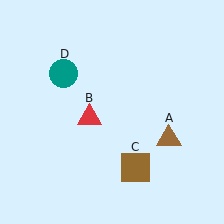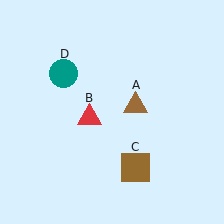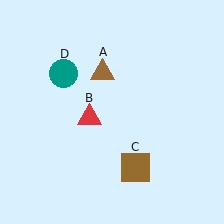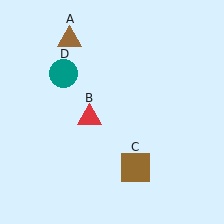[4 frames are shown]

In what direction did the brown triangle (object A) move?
The brown triangle (object A) moved up and to the left.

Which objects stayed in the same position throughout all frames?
Red triangle (object B) and brown square (object C) and teal circle (object D) remained stationary.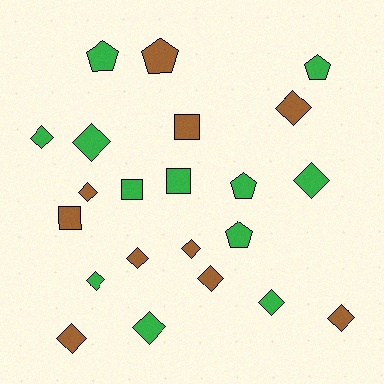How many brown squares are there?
There are 2 brown squares.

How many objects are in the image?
There are 22 objects.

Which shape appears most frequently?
Diamond, with 13 objects.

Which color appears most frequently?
Green, with 12 objects.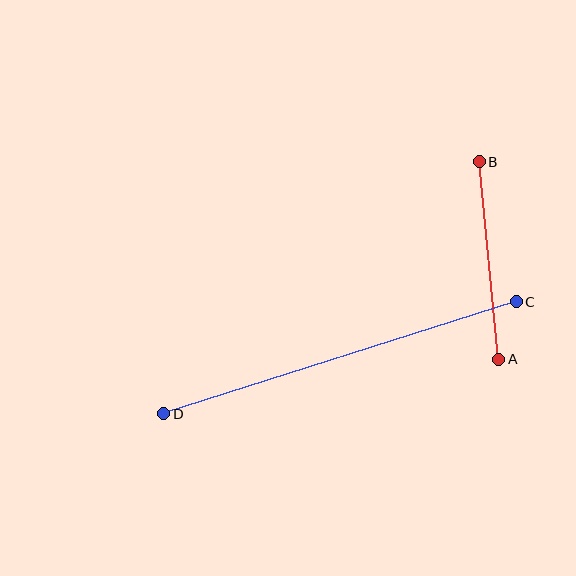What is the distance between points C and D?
The distance is approximately 370 pixels.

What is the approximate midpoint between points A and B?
The midpoint is at approximately (489, 261) pixels.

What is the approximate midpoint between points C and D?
The midpoint is at approximately (340, 358) pixels.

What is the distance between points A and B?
The distance is approximately 199 pixels.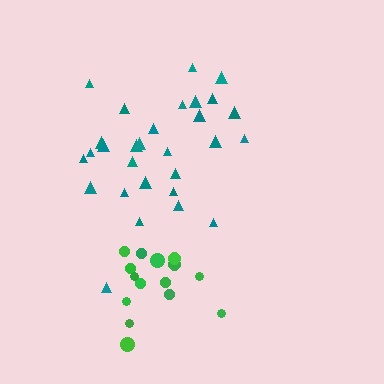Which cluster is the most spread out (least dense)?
Teal.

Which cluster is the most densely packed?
Green.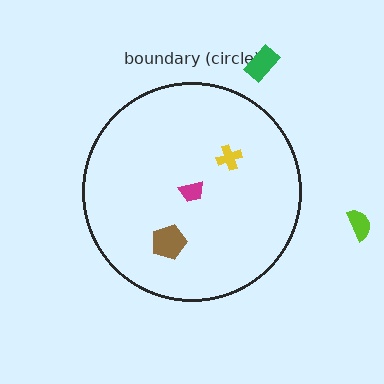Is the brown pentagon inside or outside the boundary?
Inside.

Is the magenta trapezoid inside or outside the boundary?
Inside.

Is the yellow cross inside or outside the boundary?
Inside.